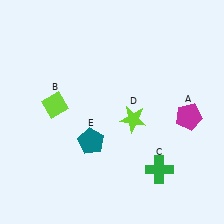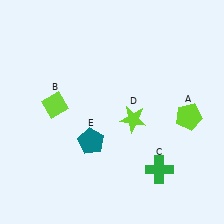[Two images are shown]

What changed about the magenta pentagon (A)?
In Image 1, A is magenta. In Image 2, it changed to lime.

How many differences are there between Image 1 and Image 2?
There is 1 difference between the two images.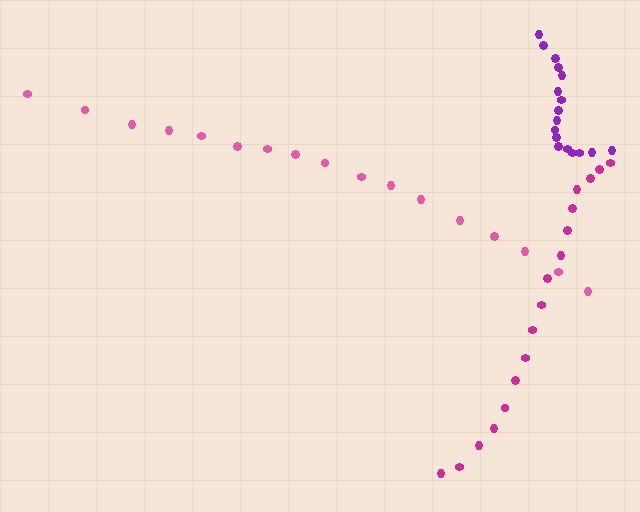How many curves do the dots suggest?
There are 3 distinct paths.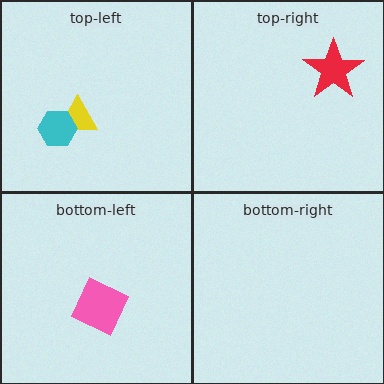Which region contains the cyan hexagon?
The top-left region.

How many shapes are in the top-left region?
2.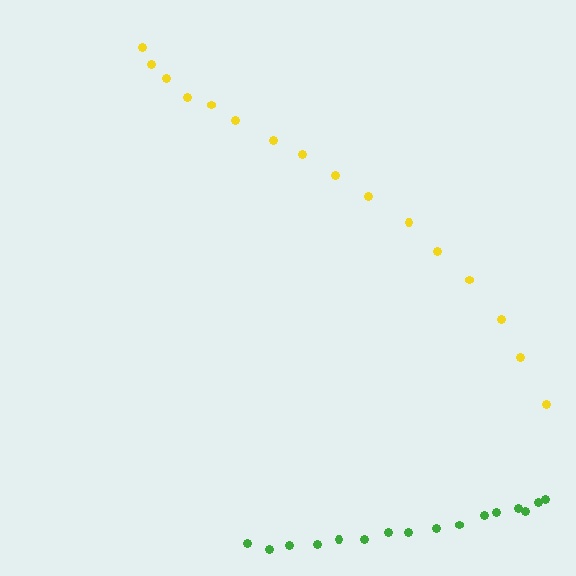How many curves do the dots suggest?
There are 2 distinct paths.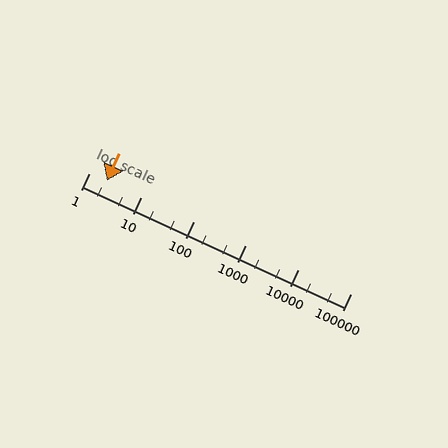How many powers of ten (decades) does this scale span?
The scale spans 5 decades, from 1 to 100000.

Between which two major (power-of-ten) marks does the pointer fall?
The pointer is between 1 and 10.